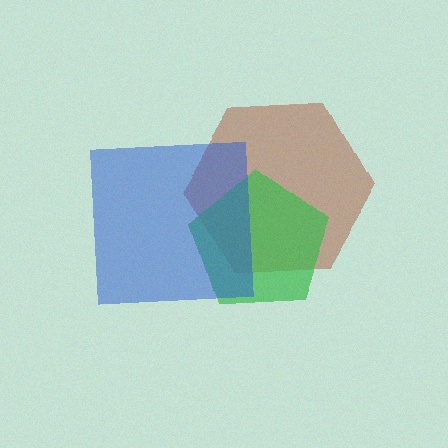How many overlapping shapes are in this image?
There are 3 overlapping shapes in the image.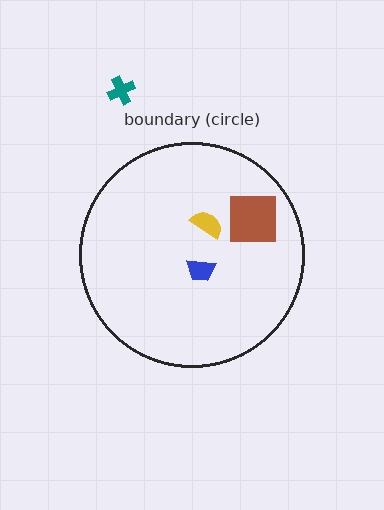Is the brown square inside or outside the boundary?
Inside.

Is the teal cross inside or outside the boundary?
Outside.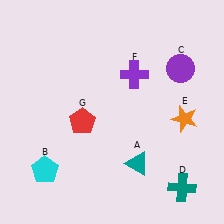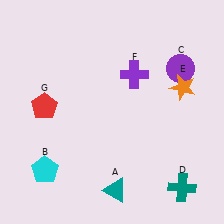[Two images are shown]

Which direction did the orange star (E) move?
The orange star (E) moved up.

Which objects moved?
The objects that moved are: the teal triangle (A), the orange star (E), the red pentagon (G).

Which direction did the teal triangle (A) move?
The teal triangle (A) moved down.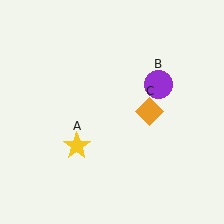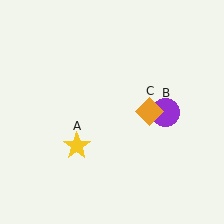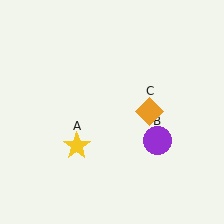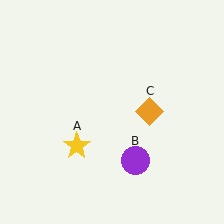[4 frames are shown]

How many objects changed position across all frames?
1 object changed position: purple circle (object B).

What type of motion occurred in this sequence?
The purple circle (object B) rotated clockwise around the center of the scene.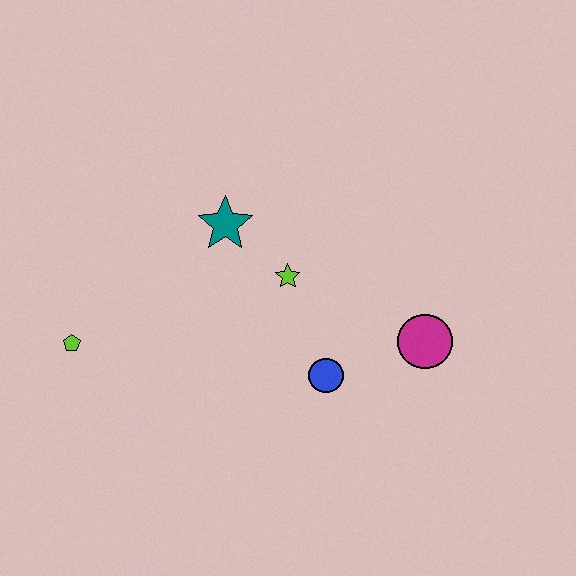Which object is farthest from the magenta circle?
The lime pentagon is farthest from the magenta circle.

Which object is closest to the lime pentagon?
The teal star is closest to the lime pentagon.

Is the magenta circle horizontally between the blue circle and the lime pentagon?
No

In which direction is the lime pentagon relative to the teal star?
The lime pentagon is to the left of the teal star.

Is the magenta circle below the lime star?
Yes